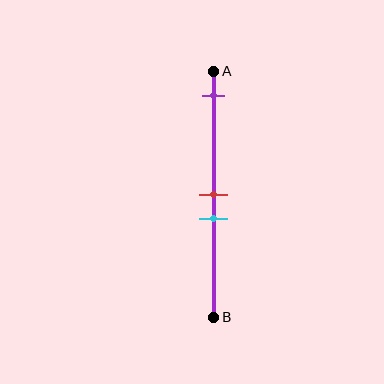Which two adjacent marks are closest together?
The red and cyan marks are the closest adjacent pair.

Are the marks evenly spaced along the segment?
No, the marks are not evenly spaced.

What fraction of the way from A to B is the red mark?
The red mark is approximately 50% (0.5) of the way from A to B.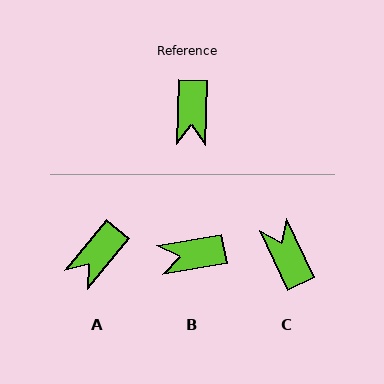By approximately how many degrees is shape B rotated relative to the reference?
Approximately 78 degrees clockwise.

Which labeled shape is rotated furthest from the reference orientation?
C, about 153 degrees away.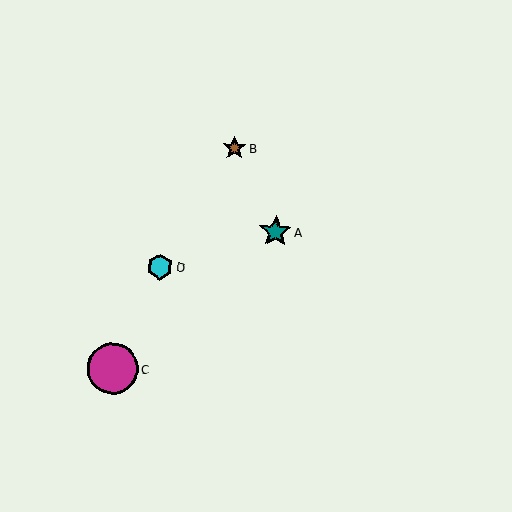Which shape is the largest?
The magenta circle (labeled C) is the largest.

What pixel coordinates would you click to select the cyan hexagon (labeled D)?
Click at (160, 267) to select the cyan hexagon D.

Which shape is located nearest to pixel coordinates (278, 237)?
The teal star (labeled A) at (275, 232) is nearest to that location.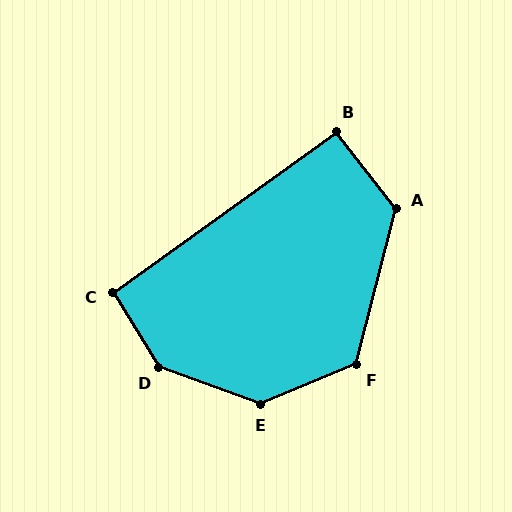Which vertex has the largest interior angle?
D, at approximately 141 degrees.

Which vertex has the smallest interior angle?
B, at approximately 92 degrees.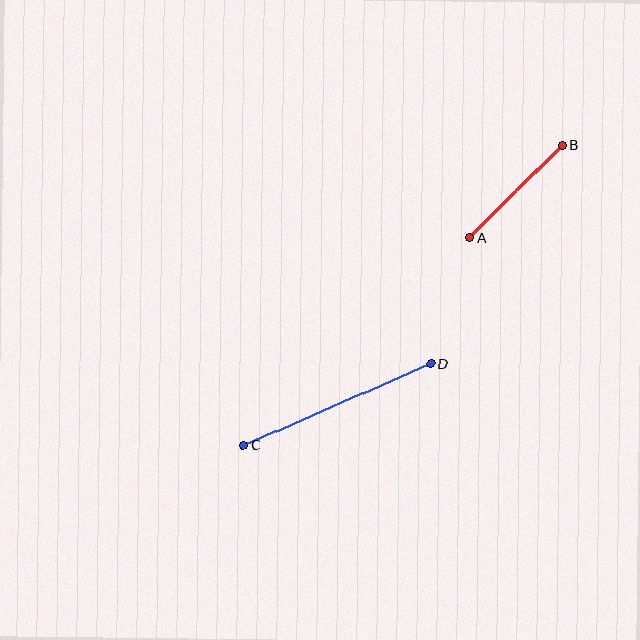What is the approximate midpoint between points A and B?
The midpoint is at approximately (516, 191) pixels.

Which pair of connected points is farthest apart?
Points C and D are farthest apart.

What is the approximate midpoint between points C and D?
The midpoint is at approximately (337, 405) pixels.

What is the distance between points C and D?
The distance is approximately 204 pixels.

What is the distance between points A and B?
The distance is approximately 131 pixels.